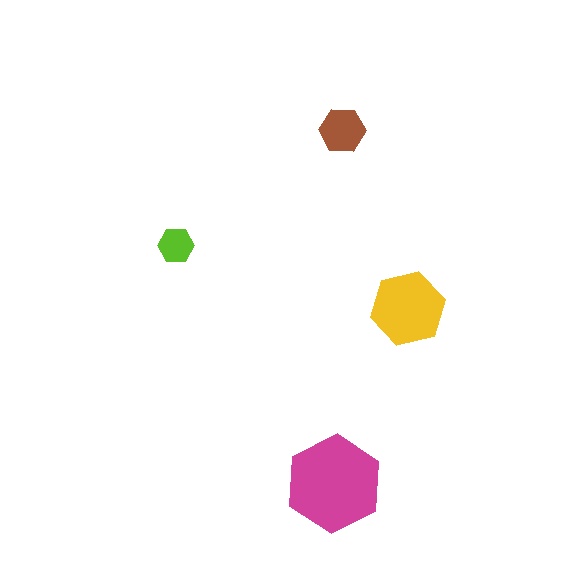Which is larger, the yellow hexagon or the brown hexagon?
The yellow one.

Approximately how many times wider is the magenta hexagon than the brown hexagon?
About 2 times wider.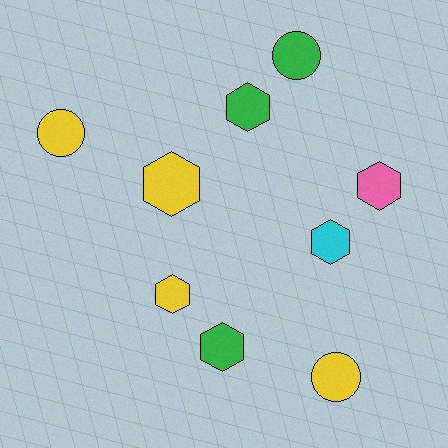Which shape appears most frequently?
Hexagon, with 6 objects.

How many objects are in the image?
There are 9 objects.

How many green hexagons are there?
There are 2 green hexagons.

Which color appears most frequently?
Yellow, with 4 objects.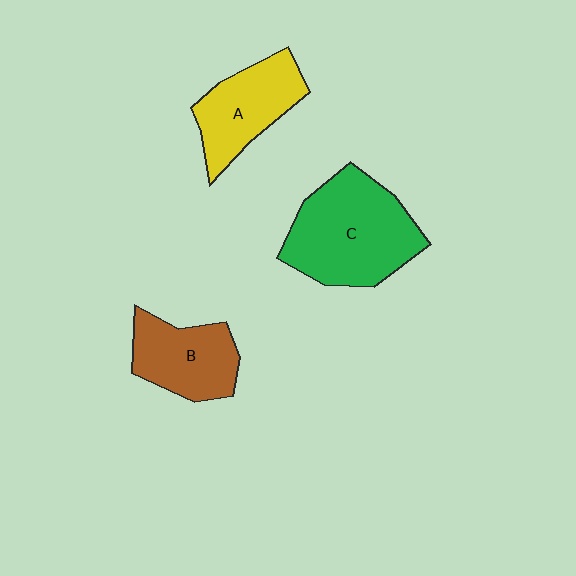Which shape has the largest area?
Shape C (green).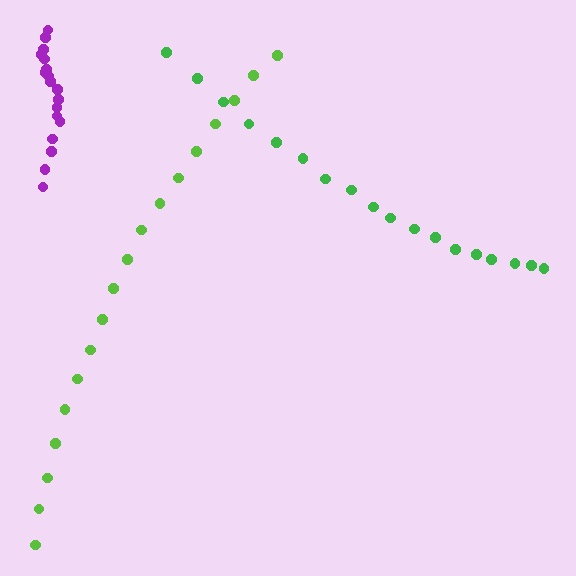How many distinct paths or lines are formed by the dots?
There are 3 distinct paths.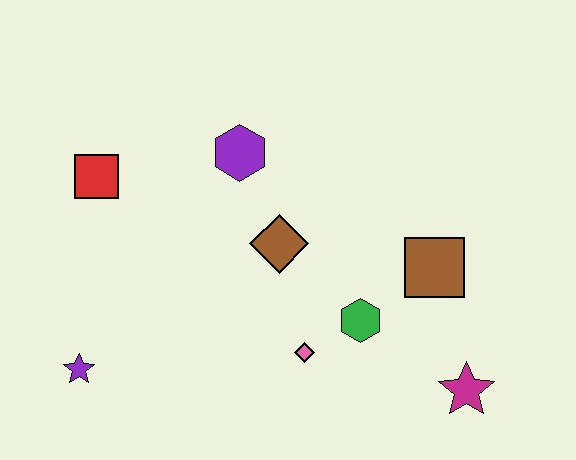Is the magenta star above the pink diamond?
No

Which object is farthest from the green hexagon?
The red square is farthest from the green hexagon.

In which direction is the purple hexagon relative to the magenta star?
The purple hexagon is above the magenta star.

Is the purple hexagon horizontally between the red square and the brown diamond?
Yes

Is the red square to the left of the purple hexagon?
Yes